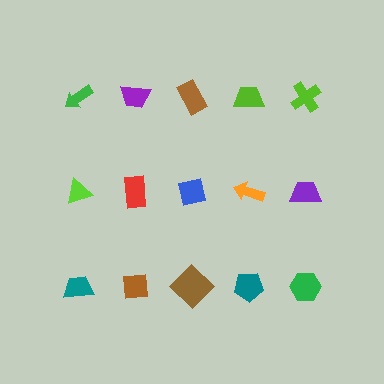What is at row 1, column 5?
A lime cross.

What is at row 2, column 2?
A red rectangle.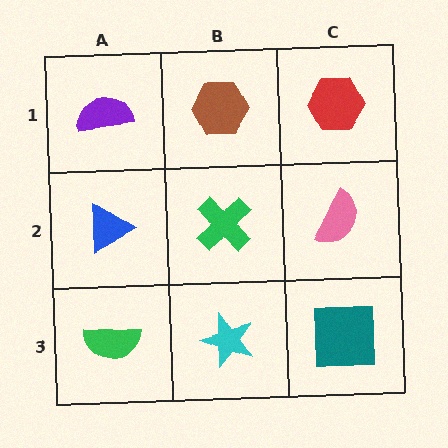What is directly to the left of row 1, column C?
A brown hexagon.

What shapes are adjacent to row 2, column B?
A brown hexagon (row 1, column B), a cyan star (row 3, column B), a blue triangle (row 2, column A), a pink semicircle (row 2, column C).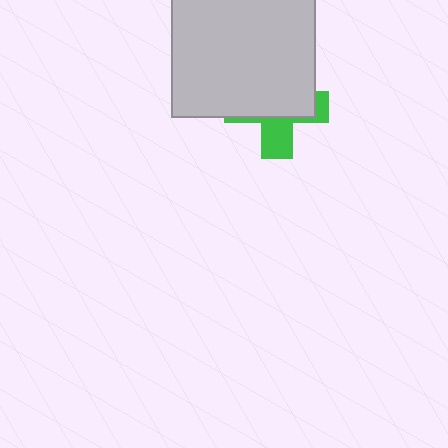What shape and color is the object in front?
The object in front is a light gray square.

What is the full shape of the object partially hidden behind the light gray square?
The partially hidden object is a green cross.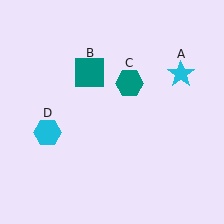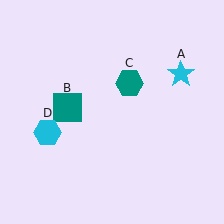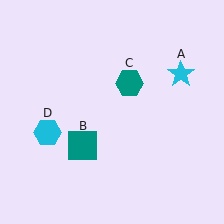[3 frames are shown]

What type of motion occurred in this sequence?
The teal square (object B) rotated counterclockwise around the center of the scene.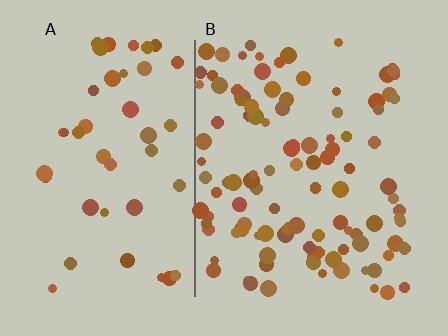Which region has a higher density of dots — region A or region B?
B (the right).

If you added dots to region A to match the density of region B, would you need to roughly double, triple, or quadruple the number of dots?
Approximately double.